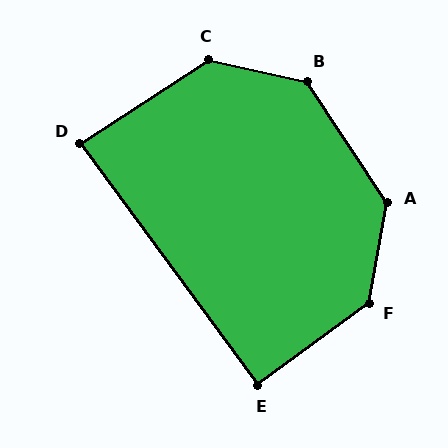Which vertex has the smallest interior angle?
D, at approximately 87 degrees.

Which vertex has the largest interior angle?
F, at approximately 137 degrees.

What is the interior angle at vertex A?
Approximately 136 degrees (obtuse).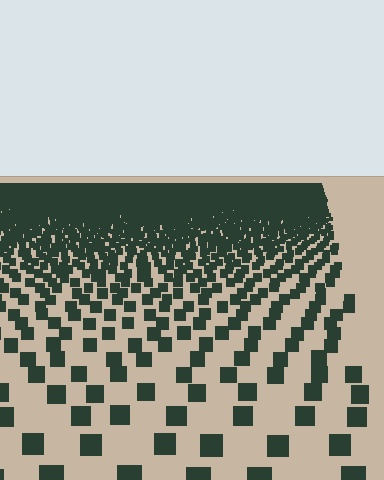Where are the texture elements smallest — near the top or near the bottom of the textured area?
Near the top.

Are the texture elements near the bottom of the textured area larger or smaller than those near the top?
Larger. Near the bottom, elements are closer to the viewer and appear at a bigger on-screen size.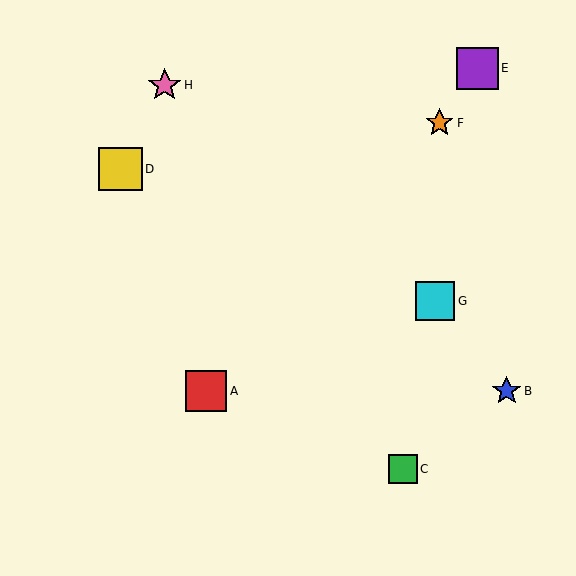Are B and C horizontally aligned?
No, B is at y≈391 and C is at y≈469.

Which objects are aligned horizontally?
Objects A, B are aligned horizontally.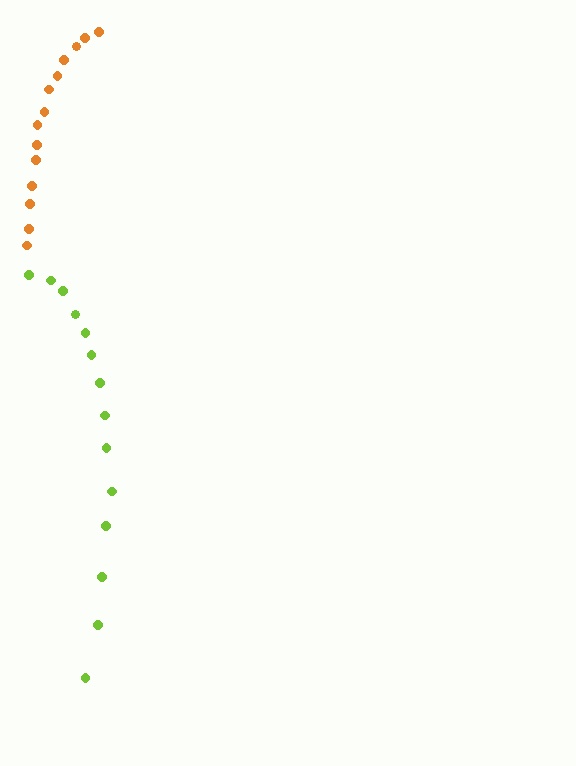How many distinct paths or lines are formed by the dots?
There are 2 distinct paths.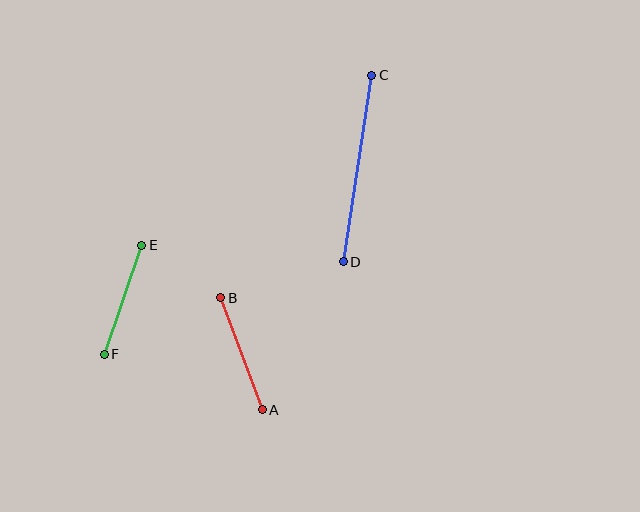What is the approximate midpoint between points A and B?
The midpoint is at approximately (241, 354) pixels.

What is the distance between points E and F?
The distance is approximately 115 pixels.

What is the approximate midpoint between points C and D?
The midpoint is at approximately (357, 168) pixels.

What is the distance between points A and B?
The distance is approximately 120 pixels.